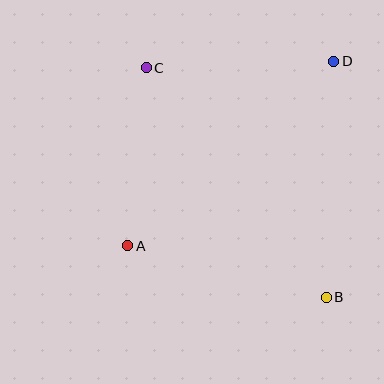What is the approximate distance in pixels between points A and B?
The distance between A and B is approximately 205 pixels.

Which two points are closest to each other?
Points A and C are closest to each other.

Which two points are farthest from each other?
Points B and C are farthest from each other.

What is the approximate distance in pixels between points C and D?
The distance between C and D is approximately 188 pixels.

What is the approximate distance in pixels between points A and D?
The distance between A and D is approximately 277 pixels.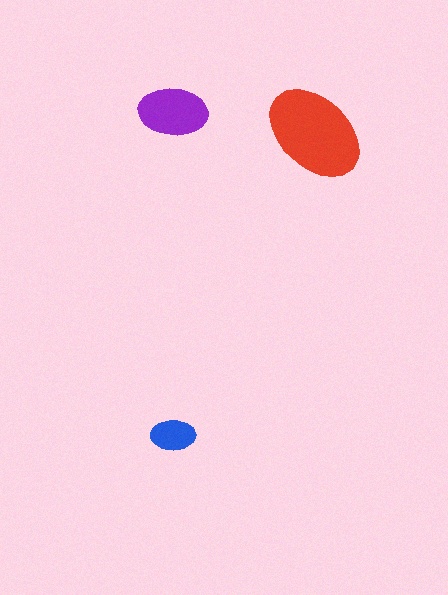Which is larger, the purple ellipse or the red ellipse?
The red one.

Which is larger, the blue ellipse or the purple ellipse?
The purple one.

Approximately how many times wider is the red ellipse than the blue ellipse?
About 2.5 times wider.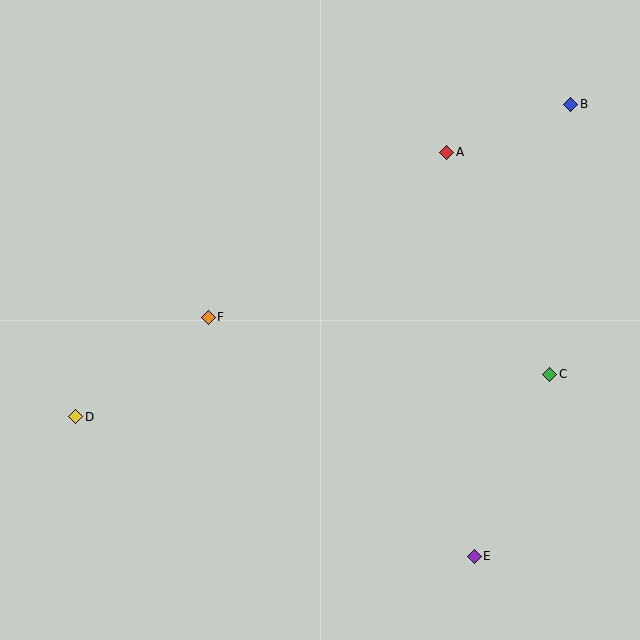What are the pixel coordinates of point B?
Point B is at (571, 104).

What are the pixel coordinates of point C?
Point C is at (550, 374).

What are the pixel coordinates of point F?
Point F is at (208, 317).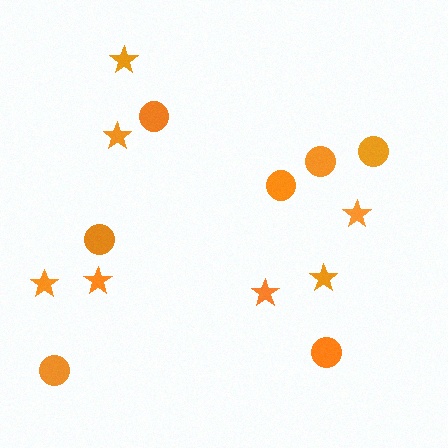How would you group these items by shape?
There are 2 groups: one group of circles (7) and one group of stars (7).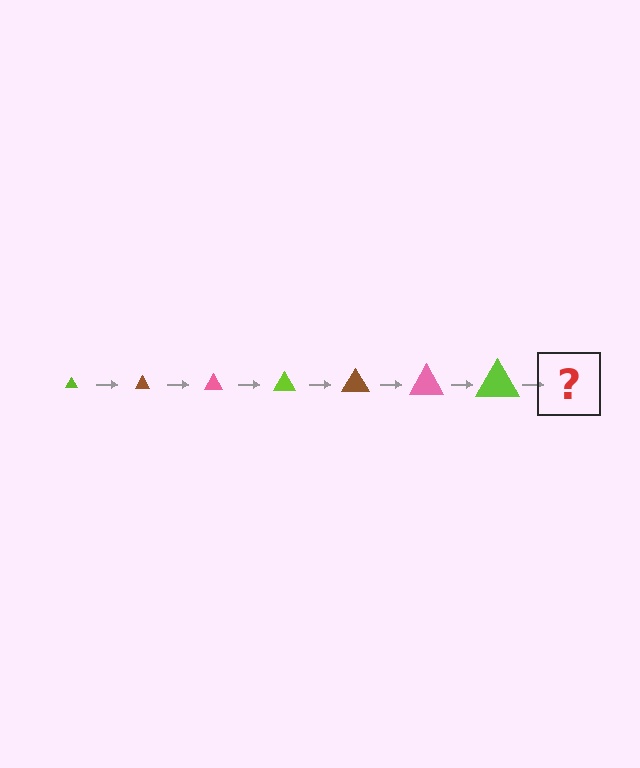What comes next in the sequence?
The next element should be a brown triangle, larger than the previous one.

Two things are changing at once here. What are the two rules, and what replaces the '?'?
The two rules are that the triangle grows larger each step and the color cycles through lime, brown, and pink. The '?' should be a brown triangle, larger than the previous one.